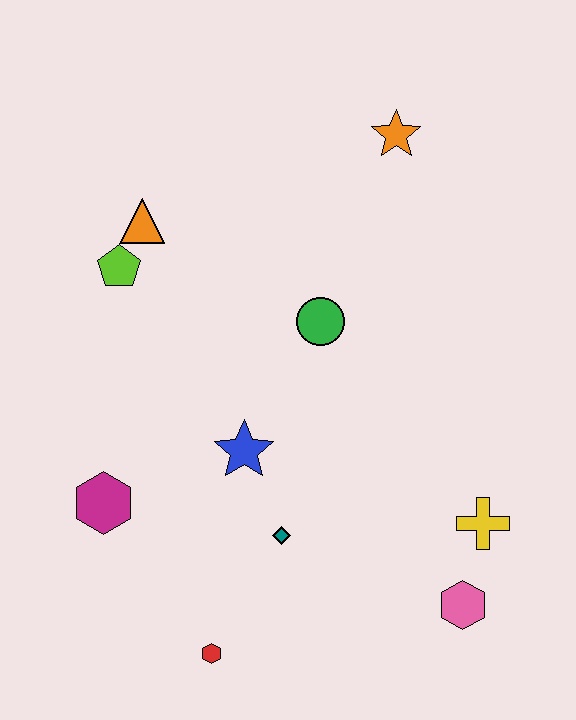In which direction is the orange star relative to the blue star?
The orange star is above the blue star.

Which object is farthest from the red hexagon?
The orange star is farthest from the red hexagon.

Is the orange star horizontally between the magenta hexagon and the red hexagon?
No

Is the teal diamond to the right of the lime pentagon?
Yes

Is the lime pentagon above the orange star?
No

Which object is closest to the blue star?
The teal diamond is closest to the blue star.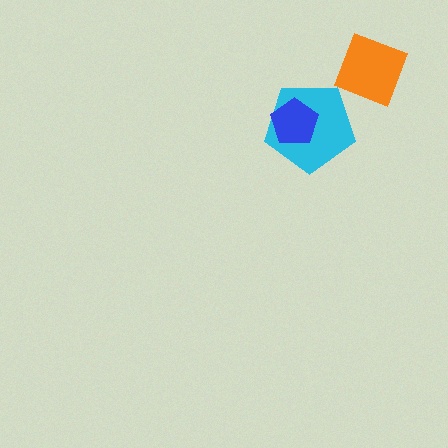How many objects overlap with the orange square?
0 objects overlap with the orange square.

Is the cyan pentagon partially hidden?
Yes, it is partially covered by another shape.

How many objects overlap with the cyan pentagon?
1 object overlaps with the cyan pentagon.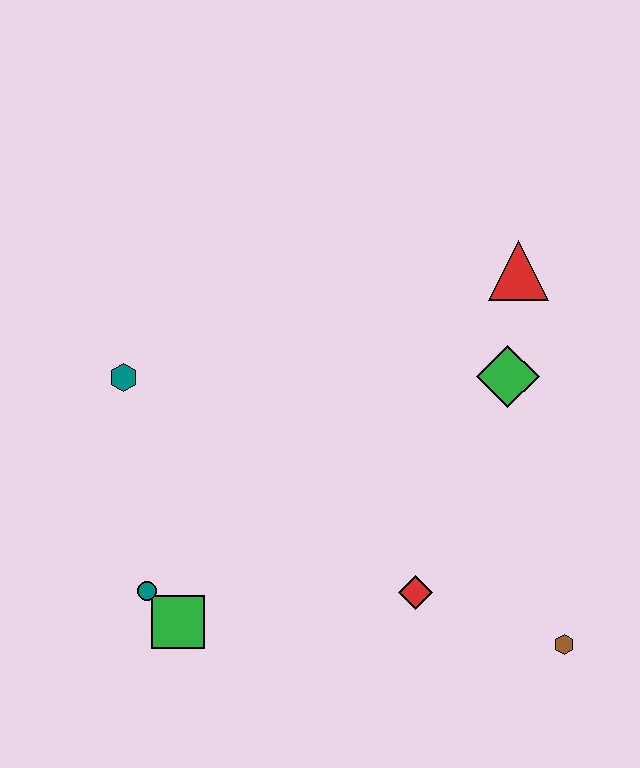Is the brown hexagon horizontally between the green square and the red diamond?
No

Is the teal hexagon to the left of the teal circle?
Yes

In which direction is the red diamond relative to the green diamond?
The red diamond is below the green diamond.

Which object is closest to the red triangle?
The green diamond is closest to the red triangle.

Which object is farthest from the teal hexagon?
The brown hexagon is farthest from the teal hexagon.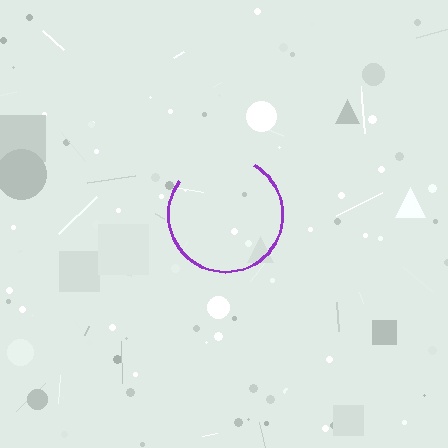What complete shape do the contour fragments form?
The contour fragments form a circle.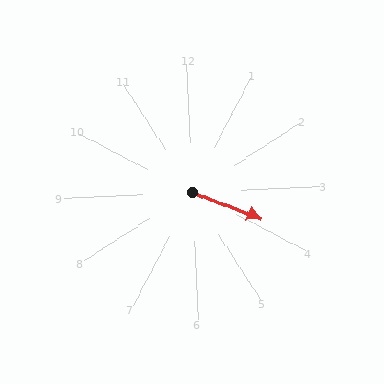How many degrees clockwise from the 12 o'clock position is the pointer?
Approximately 114 degrees.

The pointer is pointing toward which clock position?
Roughly 4 o'clock.